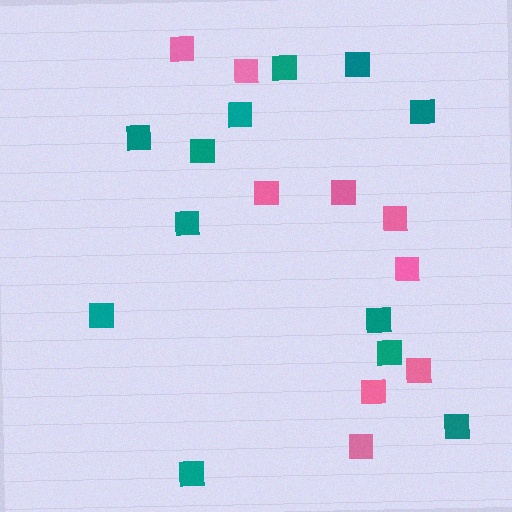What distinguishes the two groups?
There are 2 groups: one group of pink squares (9) and one group of teal squares (12).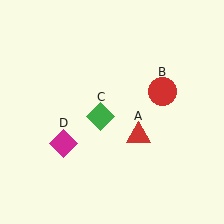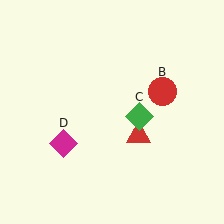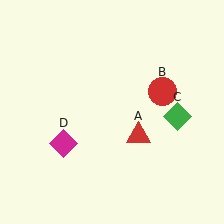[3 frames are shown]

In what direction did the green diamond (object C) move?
The green diamond (object C) moved right.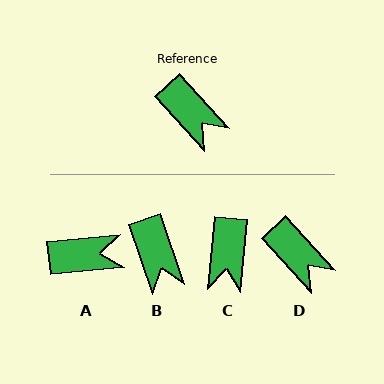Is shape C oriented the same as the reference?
No, it is off by about 48 degrees.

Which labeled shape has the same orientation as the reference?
D.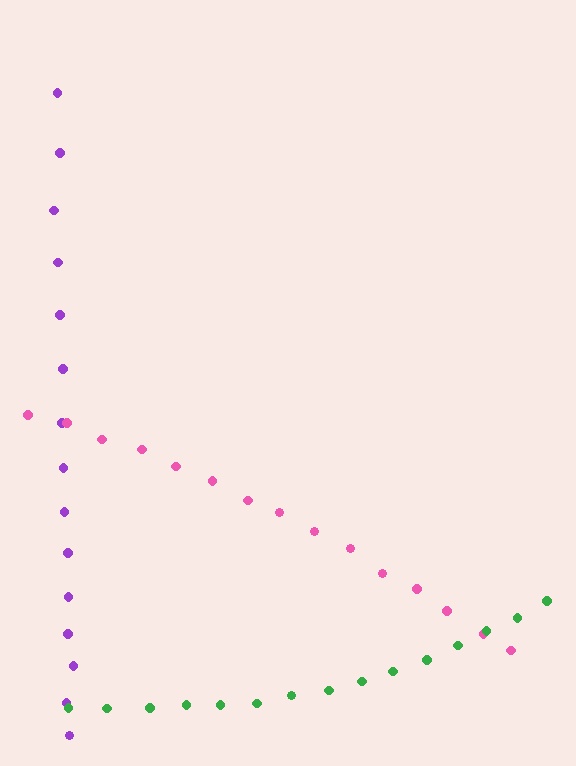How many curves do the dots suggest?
There are 3 distinct paths.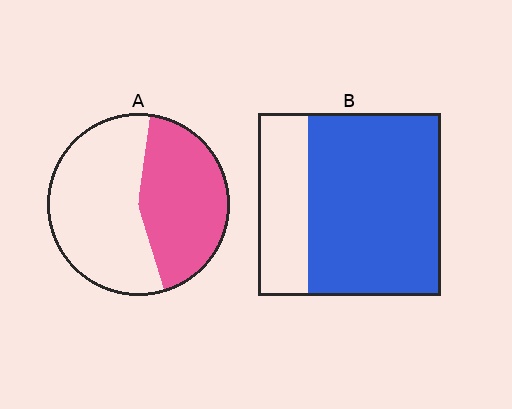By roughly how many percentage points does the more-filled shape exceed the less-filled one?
By roughly 30 percentage points (B over A).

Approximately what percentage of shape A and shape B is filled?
A is approximately 45% and B is approximately 75%.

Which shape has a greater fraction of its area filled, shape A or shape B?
Shape B.